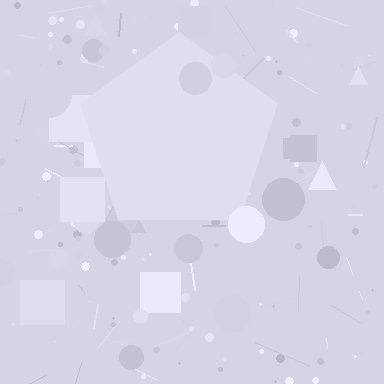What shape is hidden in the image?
A pentagon is hidden in the image.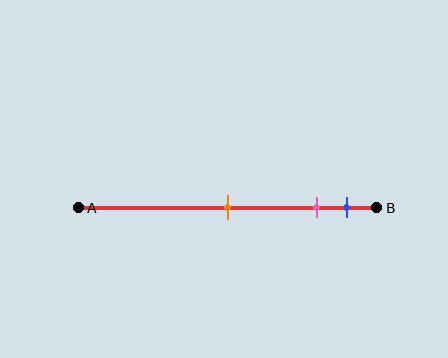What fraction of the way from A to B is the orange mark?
The orange mark is approximately 50% (0.5) of the way from A to B.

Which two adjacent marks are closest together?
The pink and blue marks are the closest adjacent pair.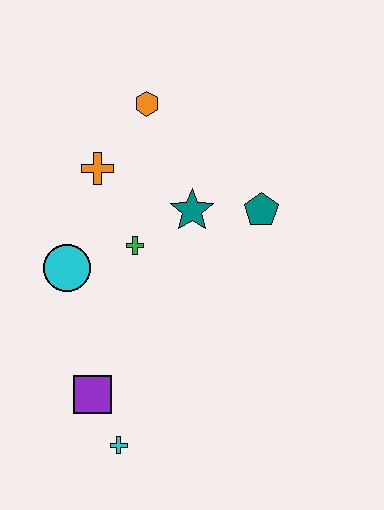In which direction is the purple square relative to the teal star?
The purple square is below the teal star.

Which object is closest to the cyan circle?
The green cross is closest to the cyan circle.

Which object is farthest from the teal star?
The cyan cross is farthest from the teal star.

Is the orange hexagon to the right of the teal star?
No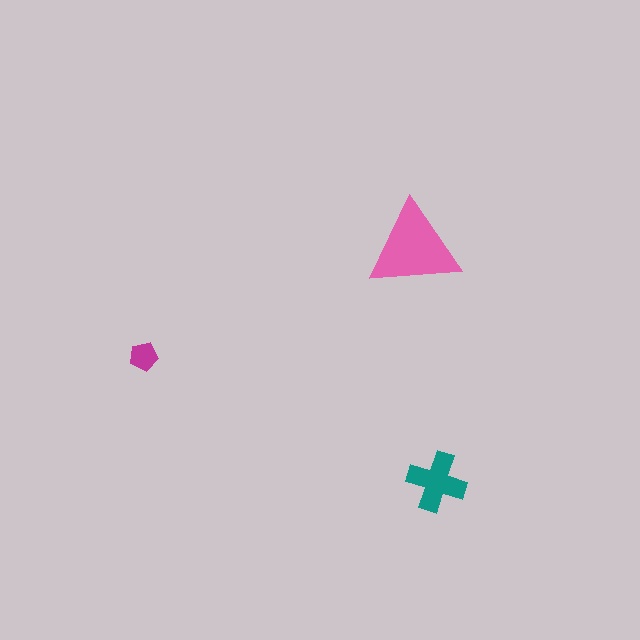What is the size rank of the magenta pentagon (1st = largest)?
3rd.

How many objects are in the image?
There are 3 objects in the image.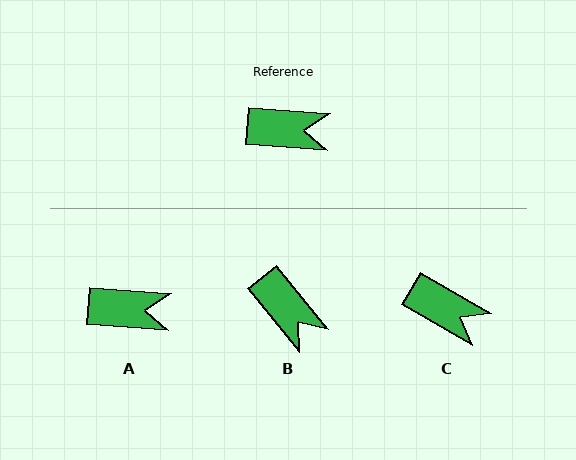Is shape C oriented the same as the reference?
No, it is off by about 26 degrees.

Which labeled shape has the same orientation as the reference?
A.